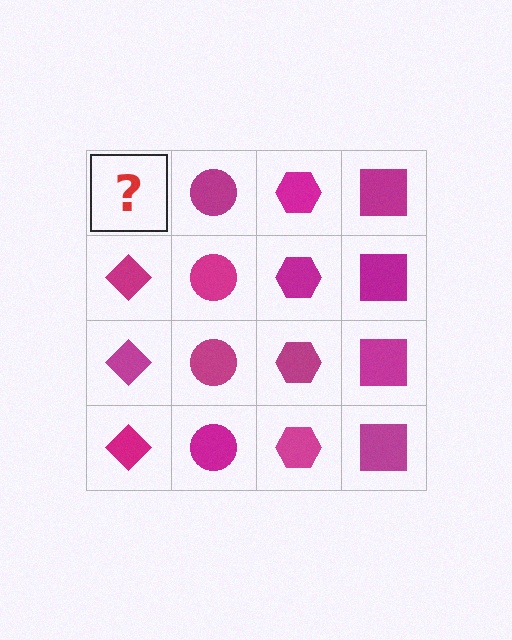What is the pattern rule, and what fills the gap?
The rule is that each column has a consistent shape. The gap should be filled with a magenta diamond.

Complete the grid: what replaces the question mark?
The question mark should be replaced with a magenta diamond.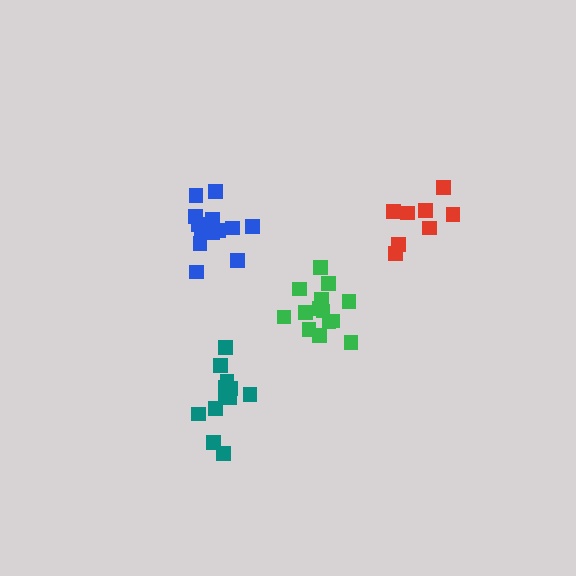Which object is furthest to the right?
The red cluster is rightmost.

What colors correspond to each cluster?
The clusters are colored: blue, red, green, teal.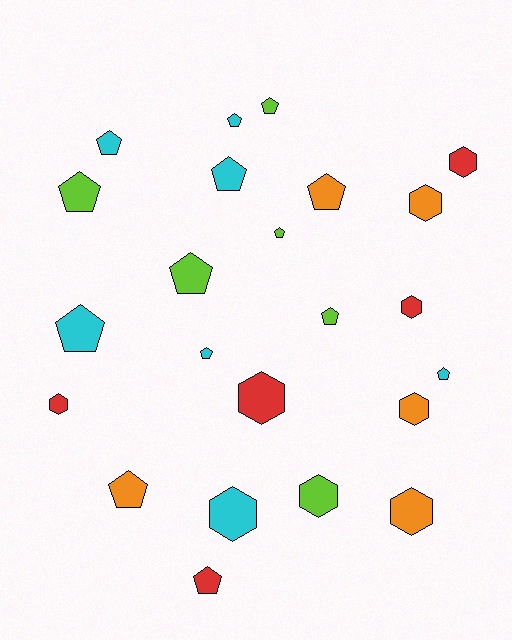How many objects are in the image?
There are 23 objects.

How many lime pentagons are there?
There are 5 lime pentagons.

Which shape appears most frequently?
Pentagon, with 14 objects.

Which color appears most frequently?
Cyan, with 7 objects.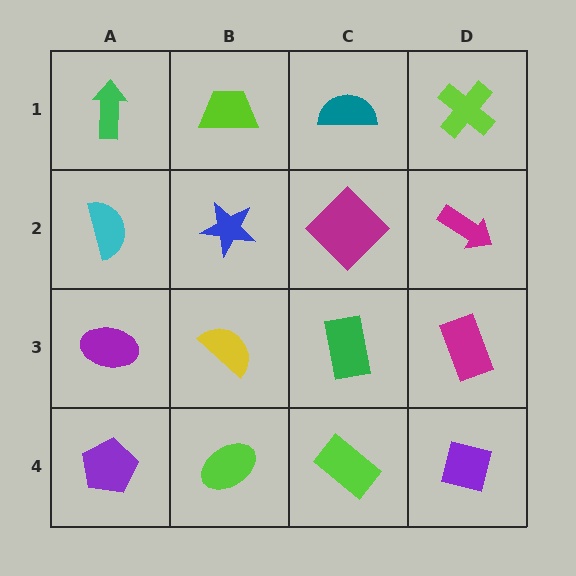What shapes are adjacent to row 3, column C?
A magenta diamond (row 2, column C), a lime rectangle (row 4, column C), a yellow semicircle (row 3, column B), a magenta rectangle (row 3, column D).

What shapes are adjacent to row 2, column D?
A lime cross (row 1, column D), a magenta rectangle (row 3, column D), a magenta diamond (row 2, column C).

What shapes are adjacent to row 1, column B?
A blue star (row 2, column B), a green arrow (row 1, column A), a teal semicircle (row 1, column C).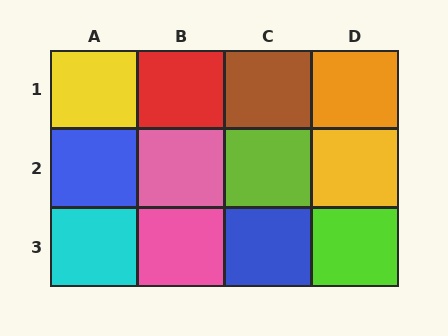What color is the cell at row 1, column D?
Orange.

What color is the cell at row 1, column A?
Yellow.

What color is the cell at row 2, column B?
Pink.